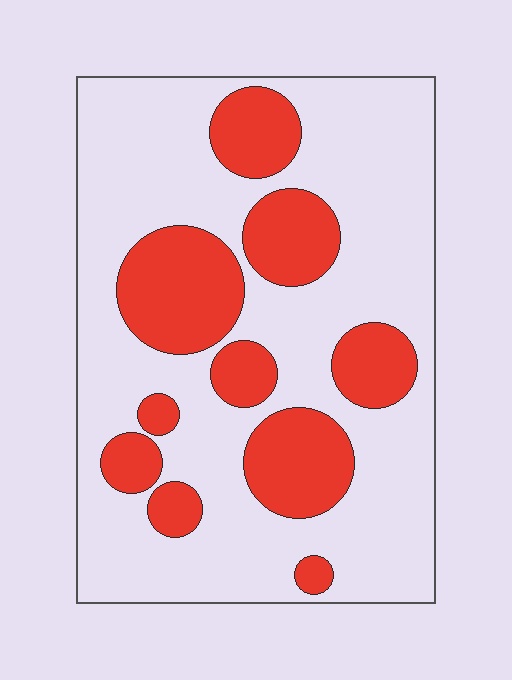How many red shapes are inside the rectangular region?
10.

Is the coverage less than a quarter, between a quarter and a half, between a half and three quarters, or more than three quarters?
Between a quarter and a half.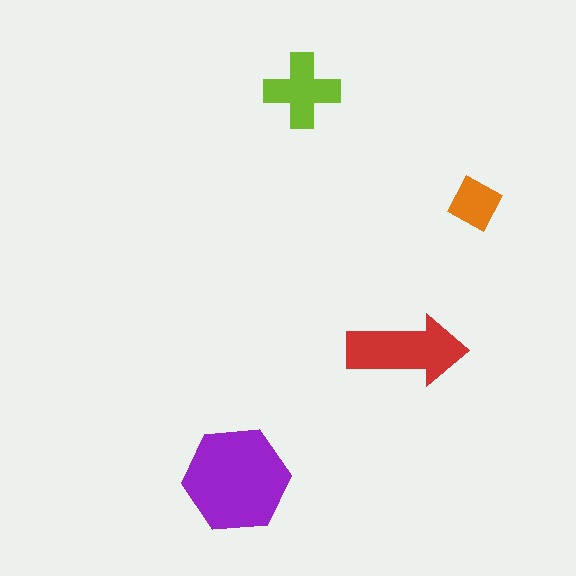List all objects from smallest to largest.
The orange square, the lime cross, the red arrow, the purple hexagon.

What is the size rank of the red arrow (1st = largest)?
2nd.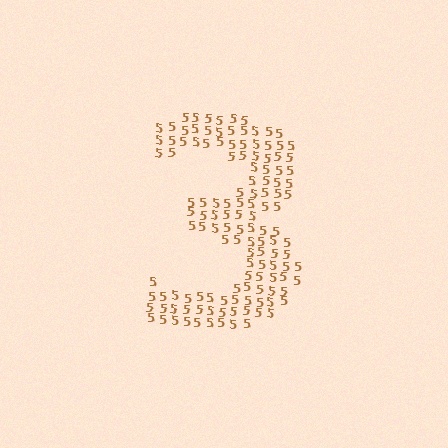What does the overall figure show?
The overall figure shows the digit 3.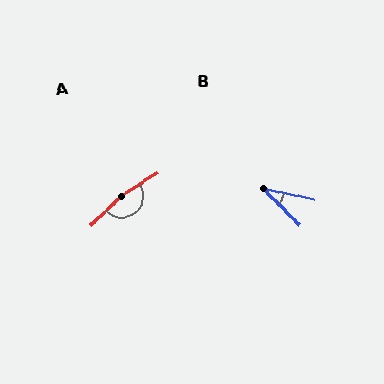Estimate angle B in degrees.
Approximately 34 degrees.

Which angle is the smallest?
B, at approximately 34 degrees.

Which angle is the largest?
A, at approximately 169 degrees.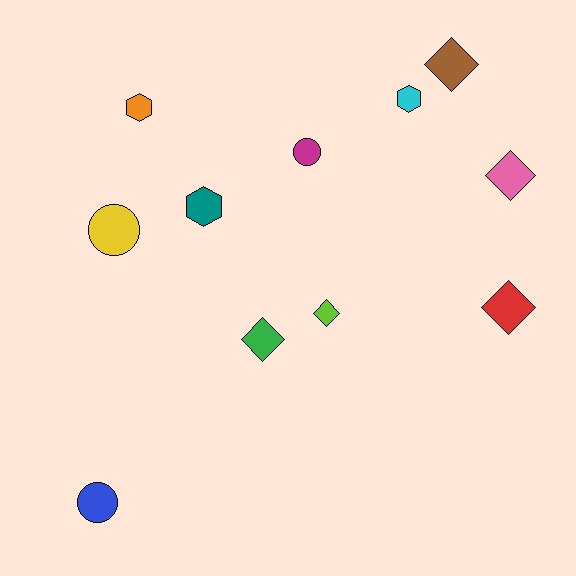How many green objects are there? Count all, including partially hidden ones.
There is 1 green object.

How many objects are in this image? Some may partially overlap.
There are 11 objects.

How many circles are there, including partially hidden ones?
There are 3 circles.